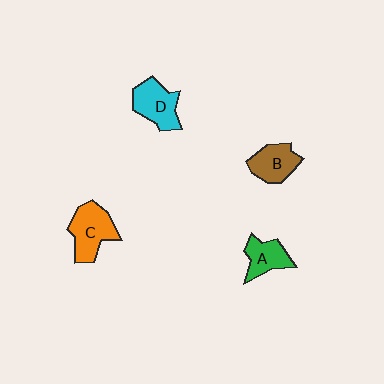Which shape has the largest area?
Shape C (orange).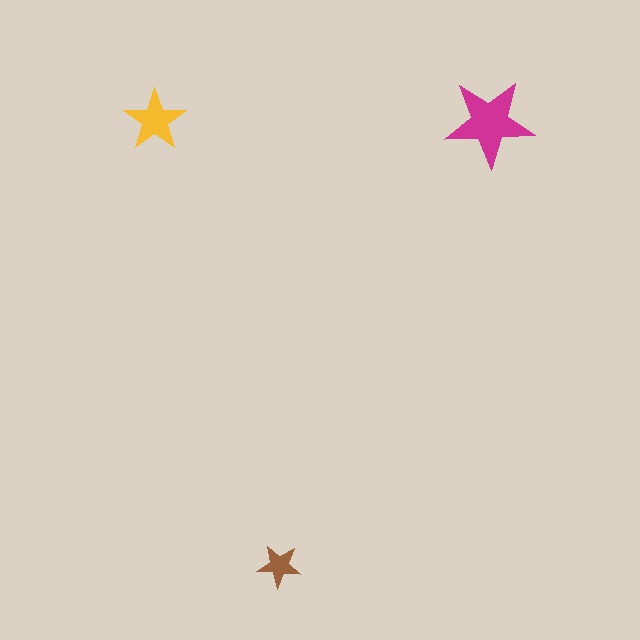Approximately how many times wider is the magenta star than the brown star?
About 2 times wider.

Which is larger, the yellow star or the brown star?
The yellow one.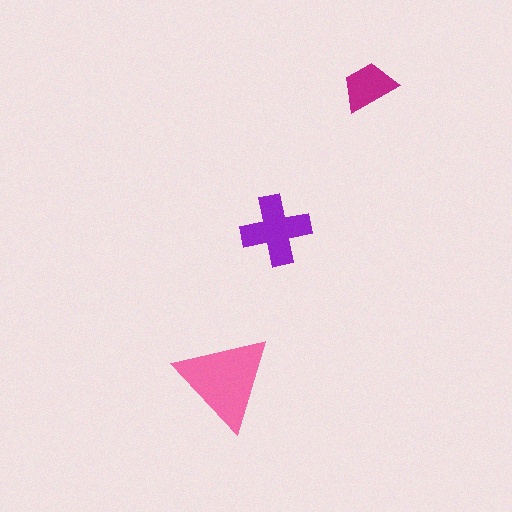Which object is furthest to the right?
The magenta trapezoid is rightmost.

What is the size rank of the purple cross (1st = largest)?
2nd.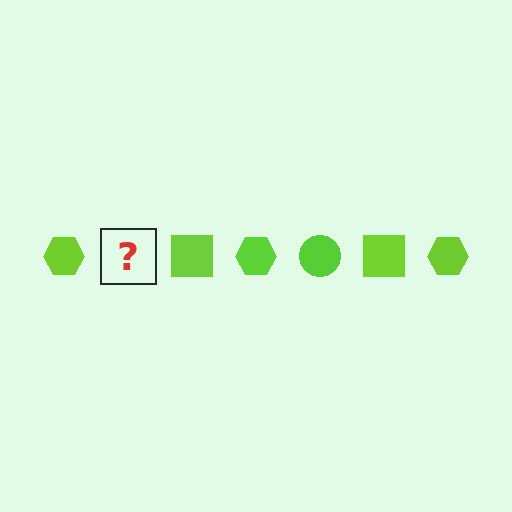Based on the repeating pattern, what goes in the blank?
The blank should be a lime circle.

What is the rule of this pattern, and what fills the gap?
The rule is that the pattern cycles through hexagon, circle, square shapes in lime. The gap should be filled with a lime circle.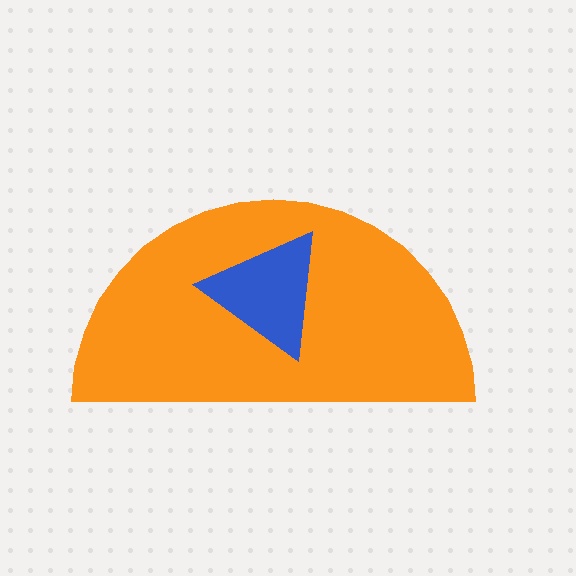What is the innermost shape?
The blue triangle.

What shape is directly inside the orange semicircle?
The blue triangle.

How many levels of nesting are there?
2.